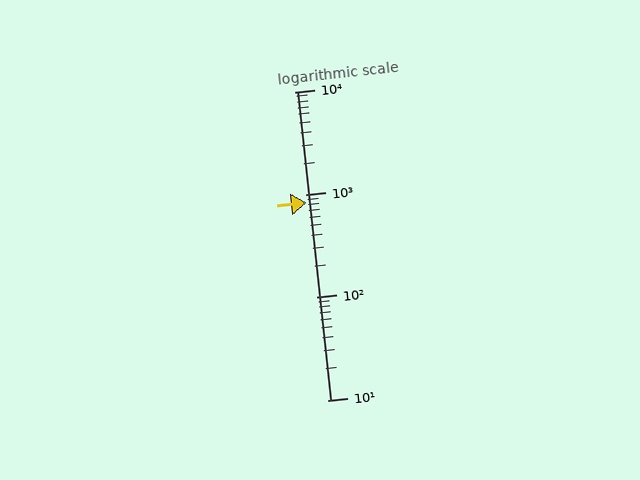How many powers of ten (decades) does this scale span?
The scale spans 3 decades, from 10 to 10000.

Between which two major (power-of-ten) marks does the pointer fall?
The pointer is between 100 and 1000.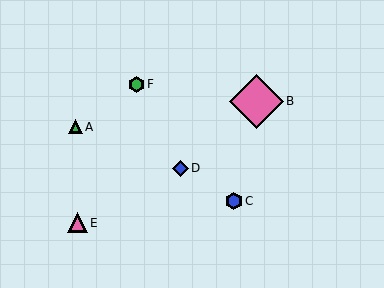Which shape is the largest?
The pink diamond (labeled B) is the largest.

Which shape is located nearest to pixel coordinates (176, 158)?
The blue diamond (labeled D) at (180, 168) is nearest to that location.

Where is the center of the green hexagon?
The center of the green hexagon is at (136, 84).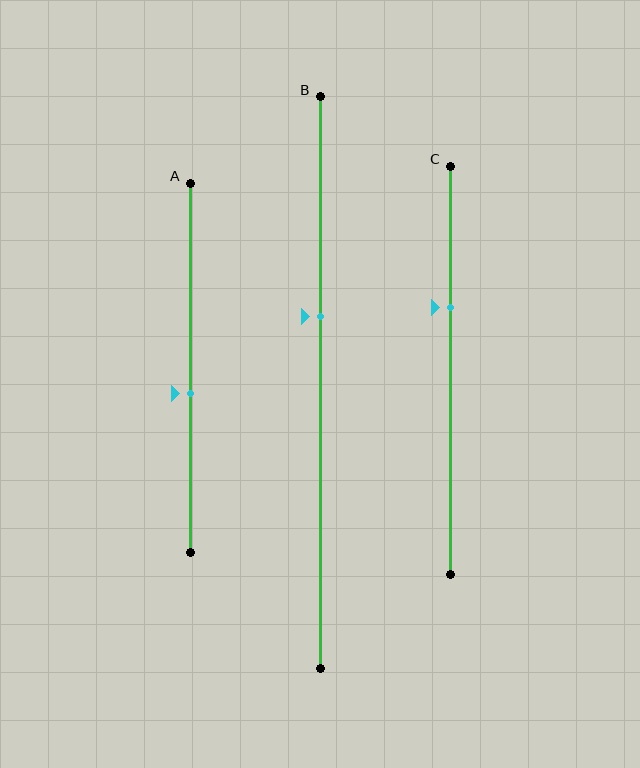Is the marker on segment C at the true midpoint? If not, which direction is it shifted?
No, the marker on segment C is shifted upward by about 15% of the segment length.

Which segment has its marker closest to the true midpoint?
Segment A has its marker closest to the true midpoint.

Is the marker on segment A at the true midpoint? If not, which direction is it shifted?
No, the marker on segment A is shifted downward by about 7% of the segment length.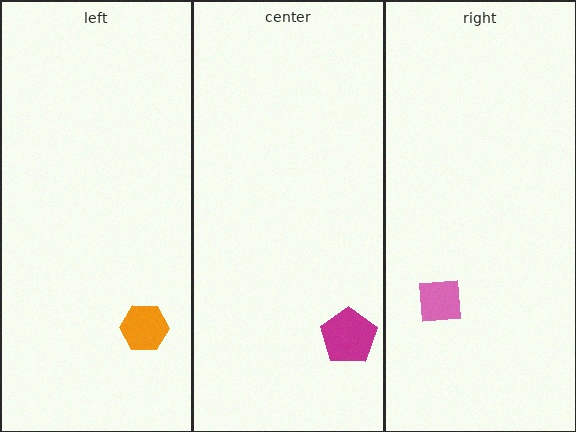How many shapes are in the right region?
1.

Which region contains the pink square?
The right region.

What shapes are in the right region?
The pink square.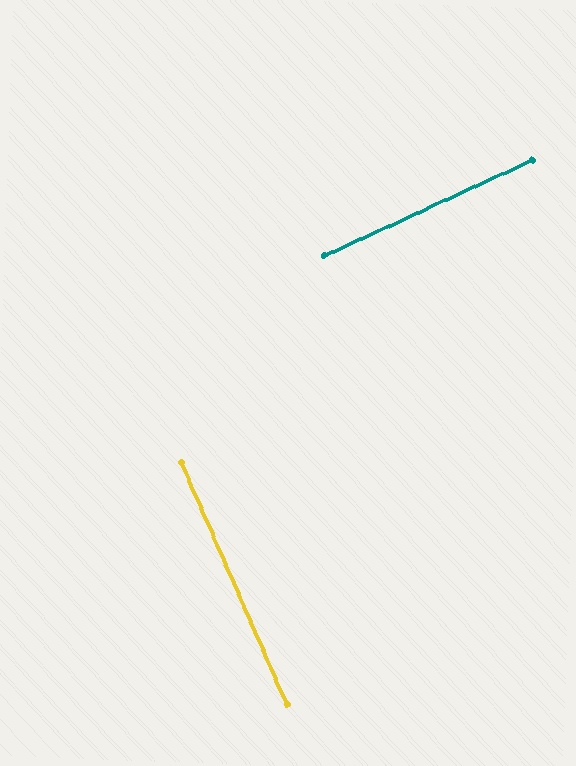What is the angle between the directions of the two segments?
Approximately 89 degrees.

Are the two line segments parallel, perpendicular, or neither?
Perpendicular — they meet at approximately 89°.